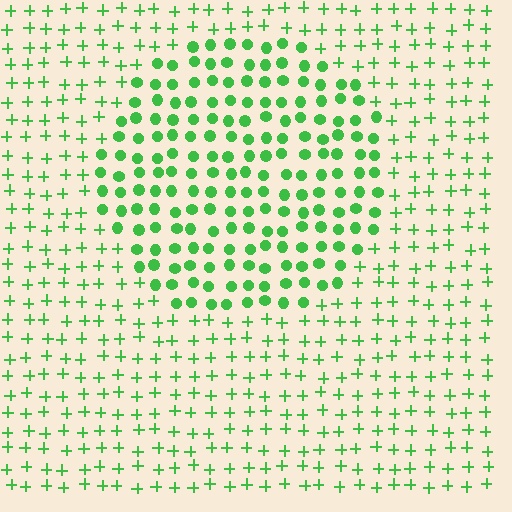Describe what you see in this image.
The image is filled with small green elements arranged in a uniform grid. A circle-shaped region contains circles, while the surrounding area contains plus signs. The boundary is defined purely by the change in element shape.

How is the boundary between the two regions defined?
The boundary is defined by a change in element shape: circles inside vs. plus signs outside. All elements share the same color and spacing.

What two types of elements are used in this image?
The image uses circles inside the circle region and plus signs outside it.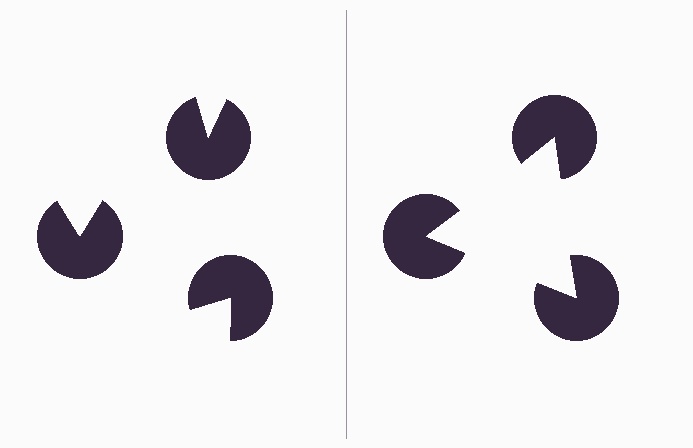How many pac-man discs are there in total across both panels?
6 — 3 on each side.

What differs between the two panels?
The pac-man discs are positioned identically on both sides; only the wedge orientations differ. On the right they align to a triangle; on the left they are misaligned.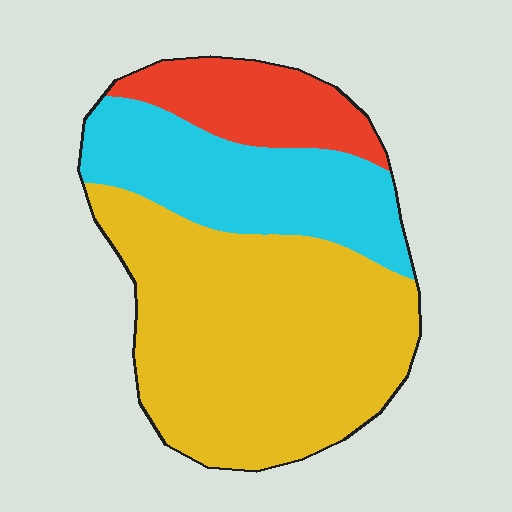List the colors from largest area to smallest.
From largest to smallest: yellow, cyan, red.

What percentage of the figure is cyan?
Cyan covers 28% of the figure.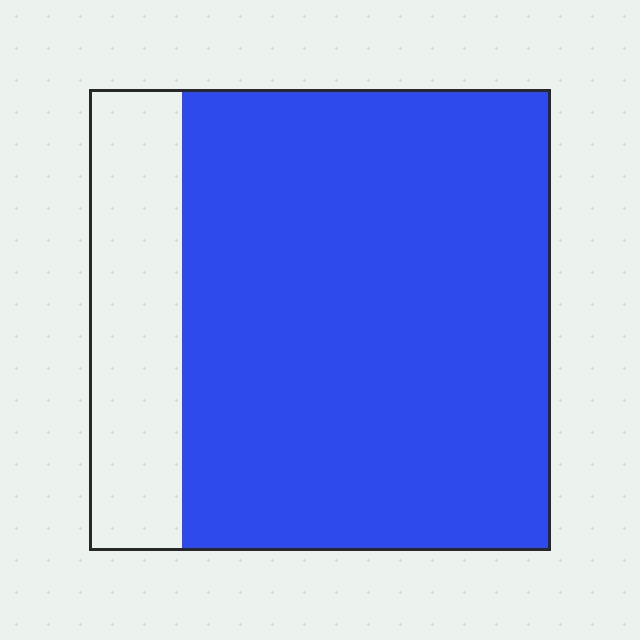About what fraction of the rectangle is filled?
About four fifths (4/5).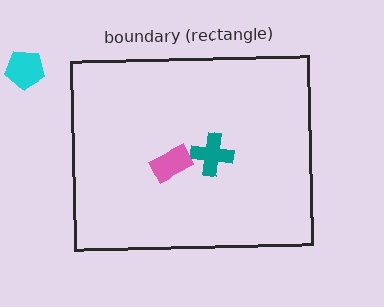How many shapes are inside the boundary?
2 inside, 1 outside.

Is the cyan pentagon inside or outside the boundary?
Outside.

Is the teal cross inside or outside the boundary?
Inside.